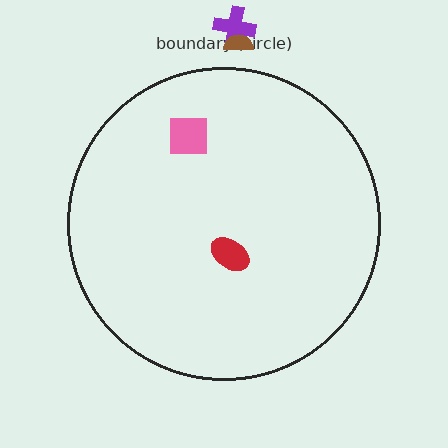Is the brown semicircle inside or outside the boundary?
Outside.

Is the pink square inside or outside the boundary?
Inside.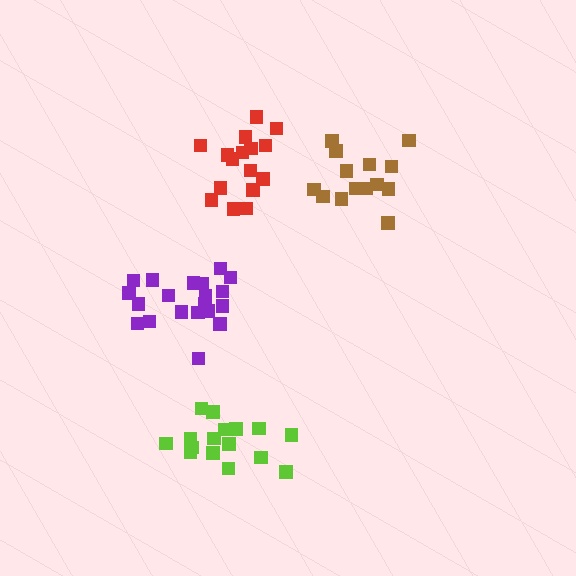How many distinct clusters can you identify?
There are 4 distinct clusters.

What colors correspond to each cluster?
The clusters are colored: lime, purple, red, brown.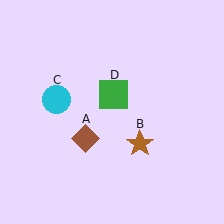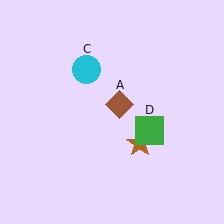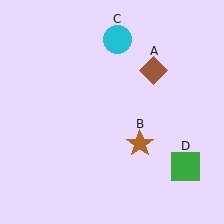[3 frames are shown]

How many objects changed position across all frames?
3 objects changed position: brown diamond (object A), cyan circle (object C), green square (object D).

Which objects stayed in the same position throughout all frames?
Brown star (object B) remained stationary.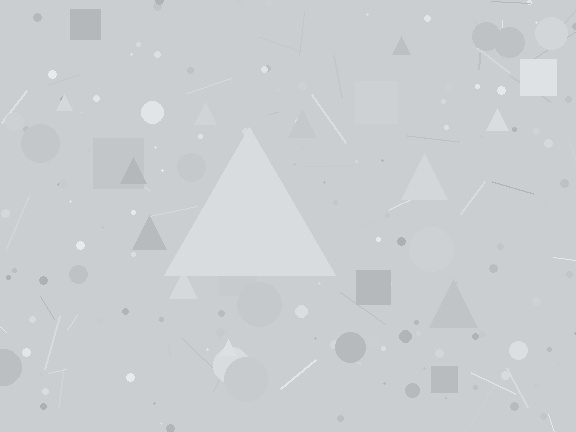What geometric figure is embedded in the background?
A triangle is embedded in the background.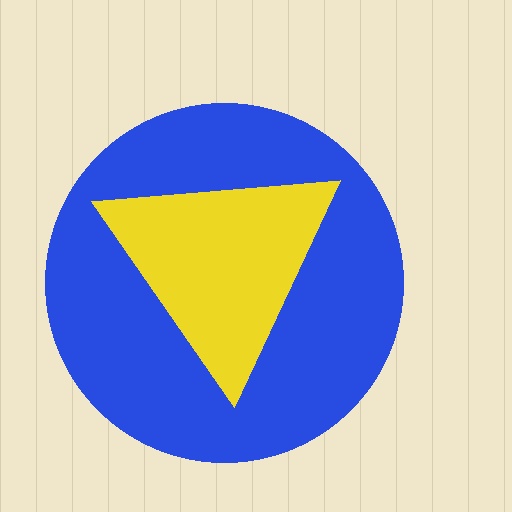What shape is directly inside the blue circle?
The yellow triangle.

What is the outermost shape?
The blue circle.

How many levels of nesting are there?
2.